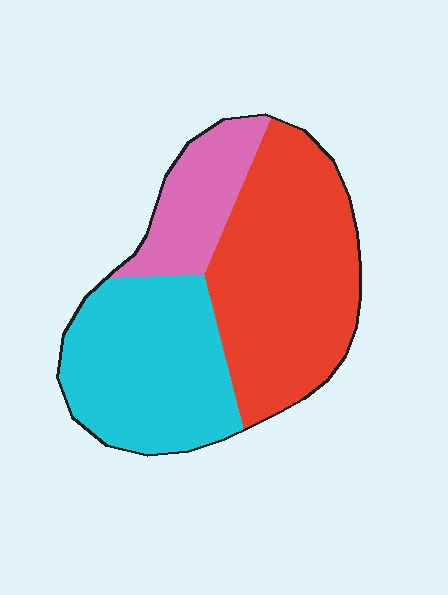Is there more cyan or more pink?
Cyan.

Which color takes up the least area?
Pink, at roughly 15%.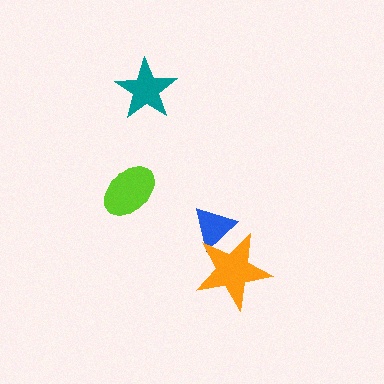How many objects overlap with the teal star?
0 objects overlap with the teal star.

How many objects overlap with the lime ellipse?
0 objects overlap with the lime ellipse.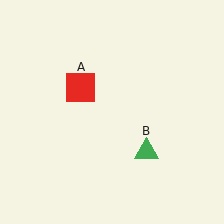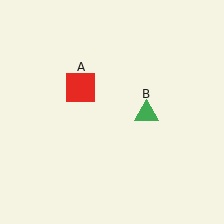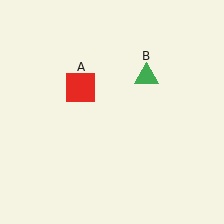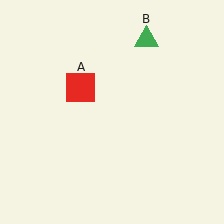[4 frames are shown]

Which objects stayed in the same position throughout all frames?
Red square (object A) remained stationary.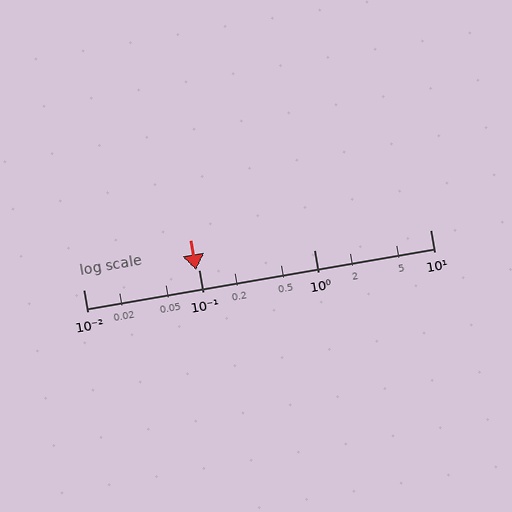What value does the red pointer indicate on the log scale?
The pointer indicates approximately 0.094.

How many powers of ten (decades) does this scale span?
The scale spans 3 decades, from 0.01 to 10.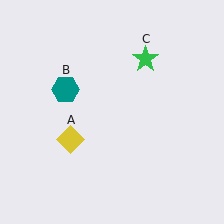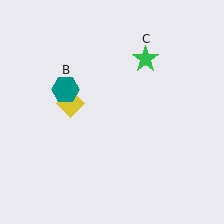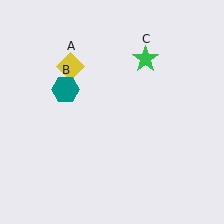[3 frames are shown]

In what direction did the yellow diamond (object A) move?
The yellow diamond (object A) moved up.